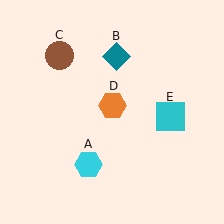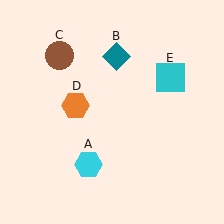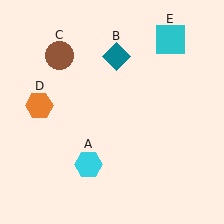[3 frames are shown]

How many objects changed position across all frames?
2 objects changed position: orange hexagon (object D), cyan square (object E).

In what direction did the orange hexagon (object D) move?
The orange hexagon (object D) moved left.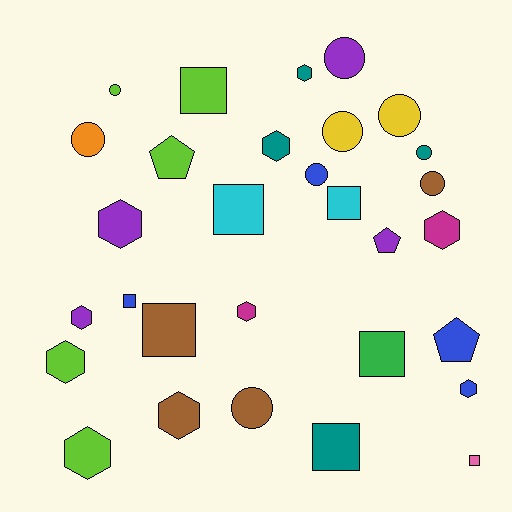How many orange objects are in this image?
There is 1 orange object.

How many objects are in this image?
There are 30 objects.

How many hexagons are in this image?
There are 10 hexagons.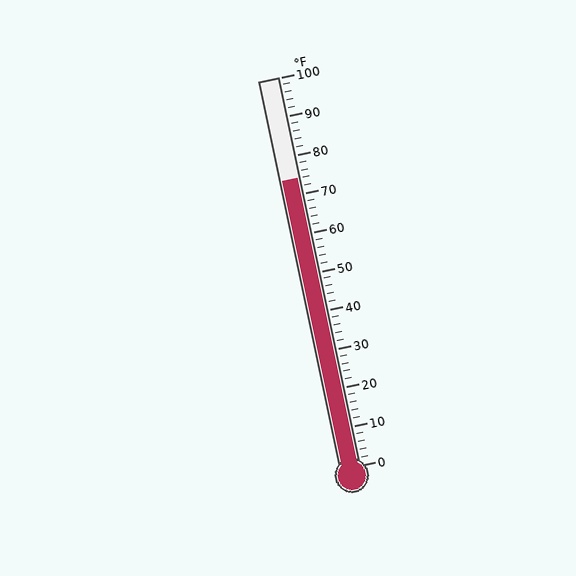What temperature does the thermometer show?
The thermometer shows approximately 74°F.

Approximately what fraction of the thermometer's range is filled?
The thermometer is filled to approximately 75% of its range.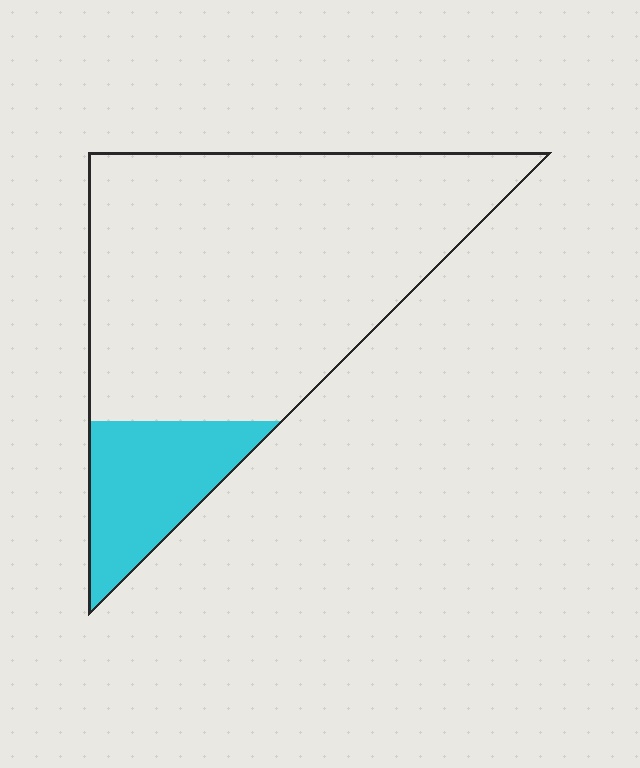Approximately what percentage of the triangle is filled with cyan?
Approximately 20%.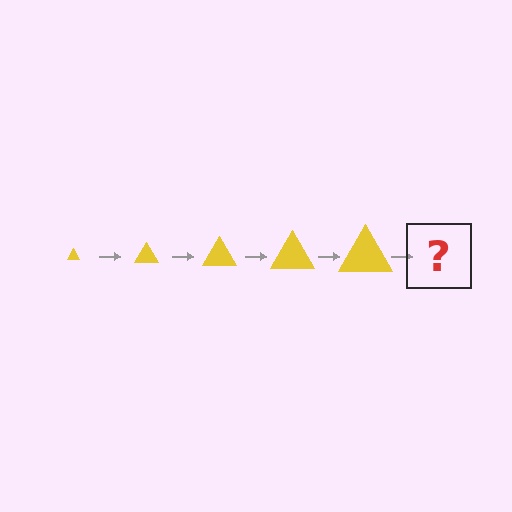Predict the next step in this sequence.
The next step is a yellow triangle, larger than the previous one.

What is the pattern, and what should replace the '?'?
The pattern is that the triangle gets progressively larger each step. The '?' should be a yellow triangle, larger than the previous one.